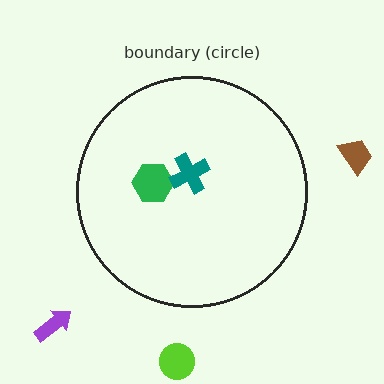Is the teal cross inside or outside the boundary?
Inside.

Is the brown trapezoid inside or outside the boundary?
Outside.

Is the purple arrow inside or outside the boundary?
Outside.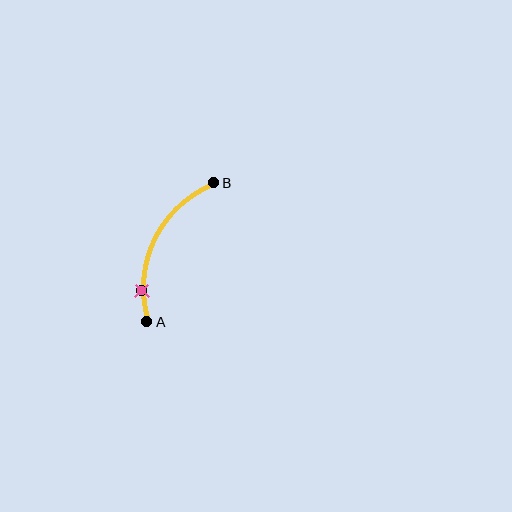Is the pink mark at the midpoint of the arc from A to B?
No. The pink mark lies on the arc but is closer to endpoint A. The arc midpoint would be at the point on the curve equidistant along the arc from both A and B.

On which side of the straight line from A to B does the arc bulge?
The arc bulges to the left of the straight line connecting A and B.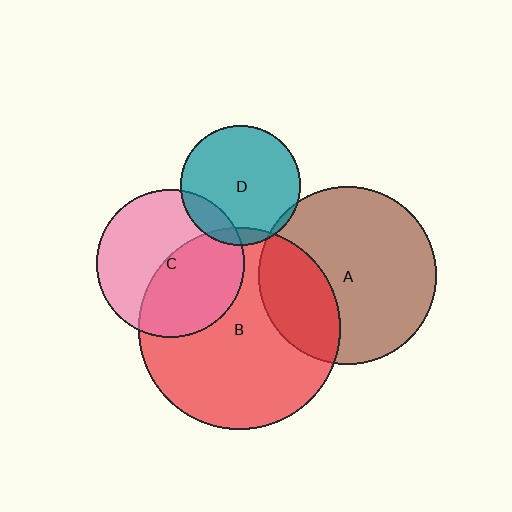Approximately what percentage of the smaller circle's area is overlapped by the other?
Approximately 45%.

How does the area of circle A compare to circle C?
Approximately 1.4 times.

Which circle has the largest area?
Circle B (red).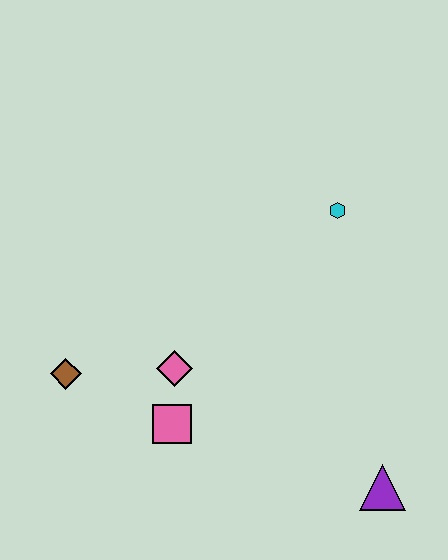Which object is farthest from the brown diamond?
The purple triangle is farthest from the brown diamond.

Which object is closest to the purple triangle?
The pink square is closest to the purple triangle.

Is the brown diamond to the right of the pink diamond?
No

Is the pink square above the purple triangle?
Yes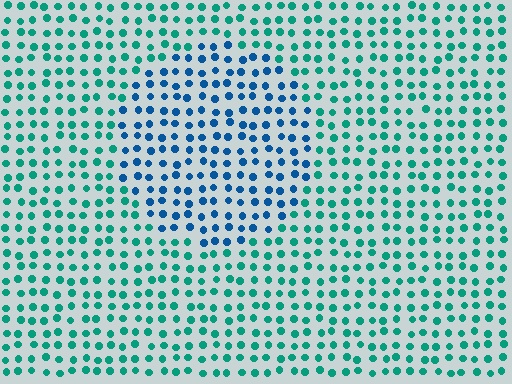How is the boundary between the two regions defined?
The boundary is defined purely by a slight shift in hue (about 41 degrees). Spacing, size, and orientation are identical on both sides.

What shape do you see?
I see a circle.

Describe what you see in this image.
The image is filled with small teal elements in a uniform arrangement. A circle-shaped region is visible where the elements are tinted to a slightly different hue, forming a subtle color boundary.